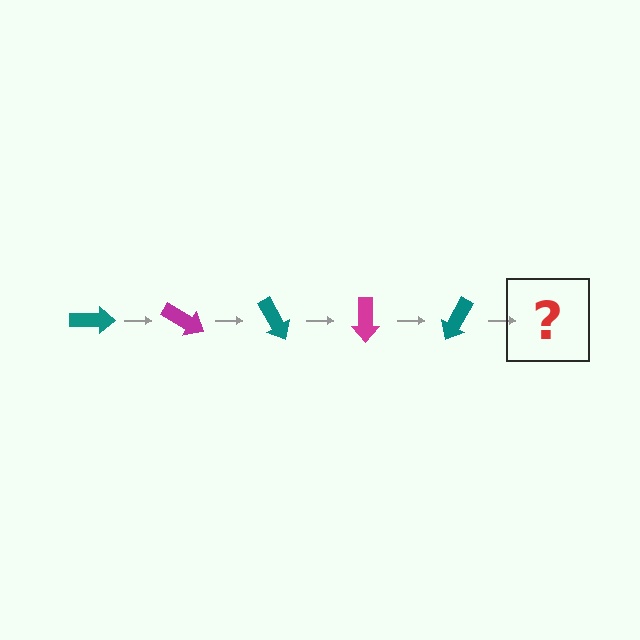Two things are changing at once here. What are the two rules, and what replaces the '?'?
The two rules are that it rotates 30 degrees each step and the color cycles through teal and magenta. The '?' should be a magenta arrow, rotated 150 degrees from the start.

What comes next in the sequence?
The next element should be a magenta arrow, rotated 150 degrees from the start.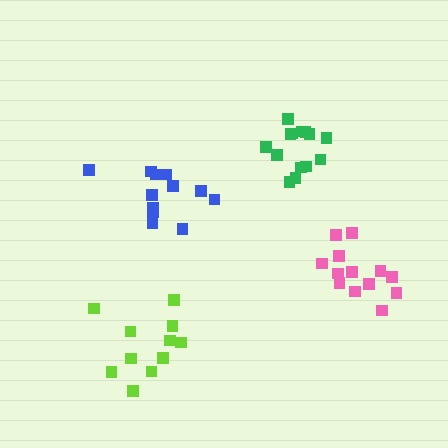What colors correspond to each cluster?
The clusters are colored: blue, lime, green, pink.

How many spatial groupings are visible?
There are 4 spatial groupings.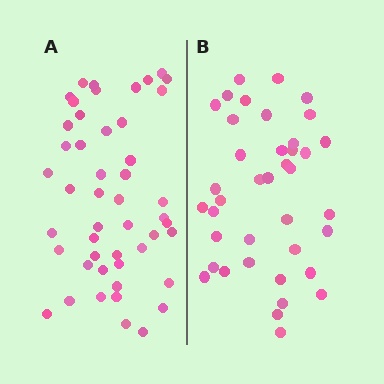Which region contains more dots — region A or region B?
Region A (the left region) has more dots.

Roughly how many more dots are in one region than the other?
Region A has roughly 8 or so more dots than region B.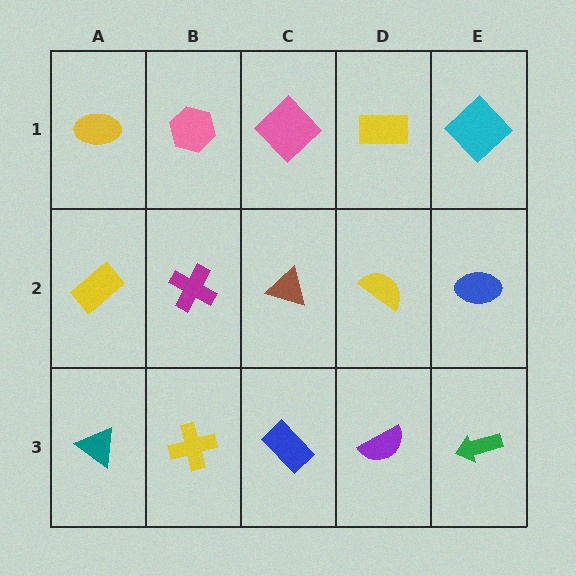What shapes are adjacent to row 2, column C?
A pink diamond (row 1, column C), a blue rectangle (row 3, column C), a magenta cross (row 2, column B), a yellow semicircle (row 2, column D).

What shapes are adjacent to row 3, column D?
A yellow semicircle (row 2, column D), a blue rectangle (row 3, column C), a green arrow (row 3, column E).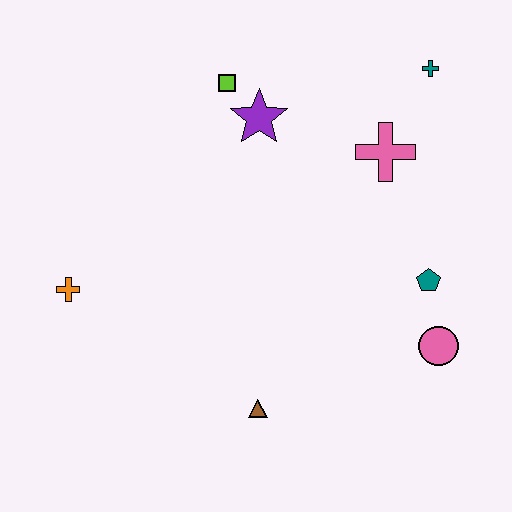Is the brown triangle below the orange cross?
Yes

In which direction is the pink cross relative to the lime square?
The pink cross is to the right of the lime square.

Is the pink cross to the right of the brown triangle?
Yes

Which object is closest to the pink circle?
The teal pentagon is closest to the pink circle.